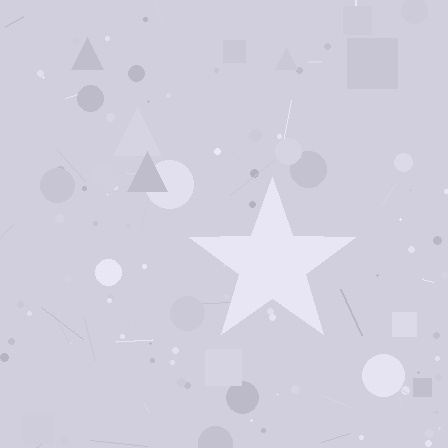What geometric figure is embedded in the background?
A star is embedded in the background.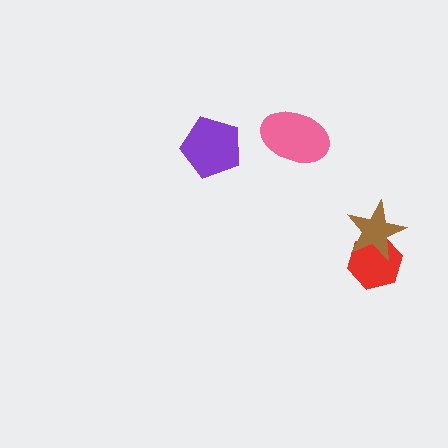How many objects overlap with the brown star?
1 object overlaps with the brown star.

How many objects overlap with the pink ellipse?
0 objects overlap with the pink ellipse.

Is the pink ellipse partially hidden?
No, no other shape covers it.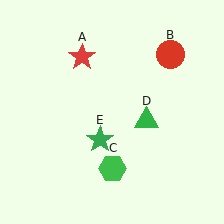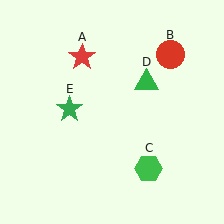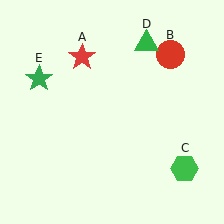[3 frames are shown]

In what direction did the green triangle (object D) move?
The green triangle (object D) moved up.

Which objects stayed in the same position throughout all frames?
Red star (object A) and red circle (object B) remained stationary.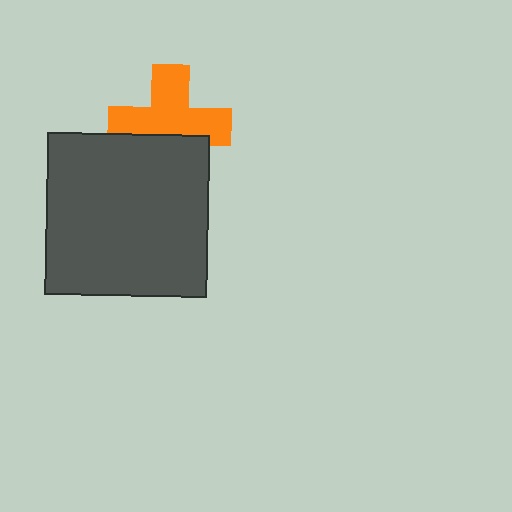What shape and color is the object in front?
The object in front is a dark gray square.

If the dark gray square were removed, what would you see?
You would see the complete orange cross.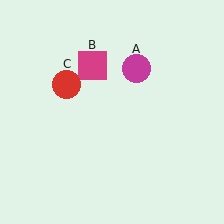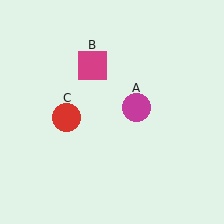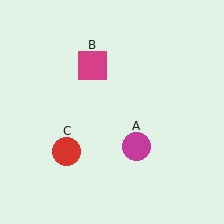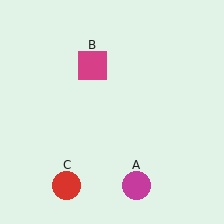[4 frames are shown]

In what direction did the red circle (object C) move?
The red circle (object C) moved down.